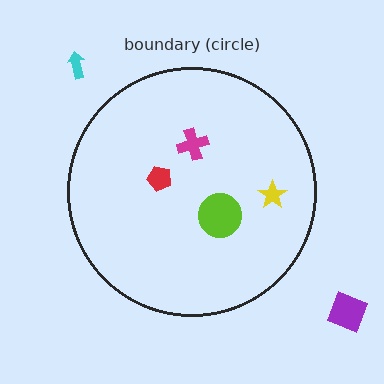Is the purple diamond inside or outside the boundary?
Outside.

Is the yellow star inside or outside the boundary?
Inside.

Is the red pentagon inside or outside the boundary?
Inside.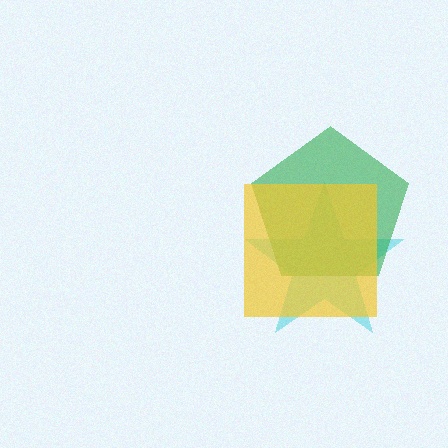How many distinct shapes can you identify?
There are 3 distinct shapes: a cyan star, a green pentagon, a yellow square.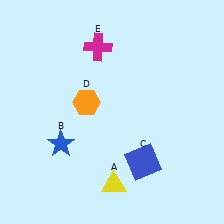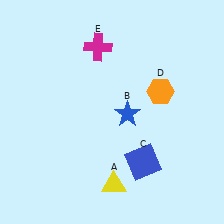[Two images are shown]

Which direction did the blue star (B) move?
The blue star (B) moved right.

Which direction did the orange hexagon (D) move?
The orange hexagon (D) moved right.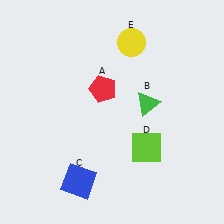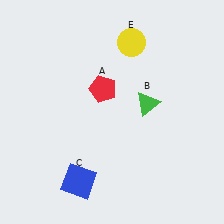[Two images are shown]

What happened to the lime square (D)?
The lime square (D) was removed in Image 2. It was in the bottom-right area of Image 1.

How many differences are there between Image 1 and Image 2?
There is 1 difference between the two images.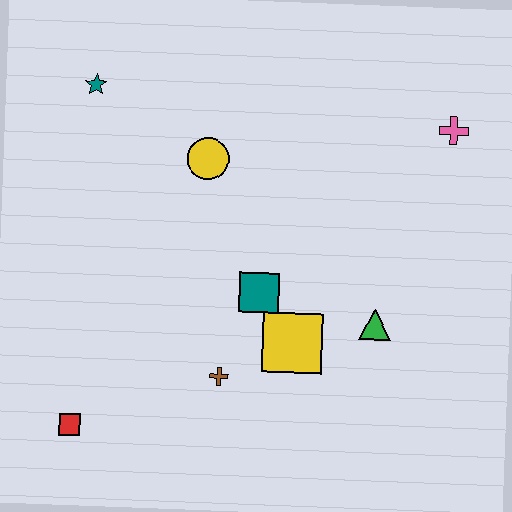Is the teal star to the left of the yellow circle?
Yes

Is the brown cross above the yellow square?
No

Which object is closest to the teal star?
The yellow circle is closest to the teal star.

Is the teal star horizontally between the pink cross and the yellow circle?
No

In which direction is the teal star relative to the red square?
The teal star is above the red square.